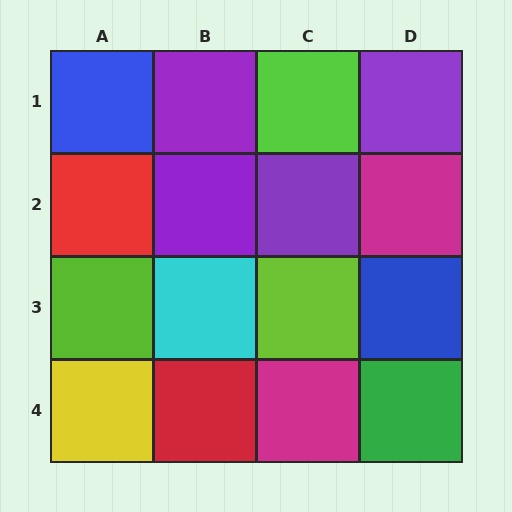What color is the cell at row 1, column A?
Blue.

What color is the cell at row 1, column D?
Purple.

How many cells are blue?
2 cells are blue.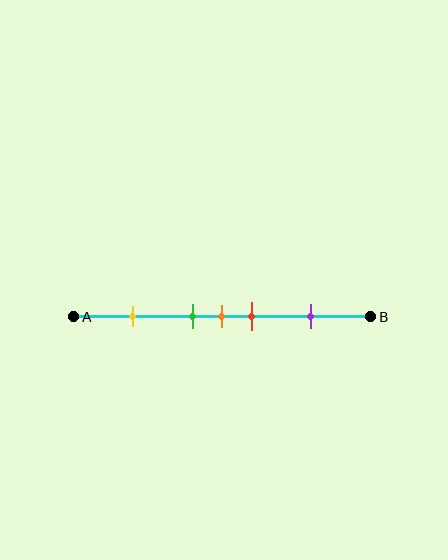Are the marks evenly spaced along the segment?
No, the marks are not evenly spaced.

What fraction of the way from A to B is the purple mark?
The purple mark is approximately 80% (0.8) of the way from A to B.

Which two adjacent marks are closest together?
The green and orange marks are the closest adjacent pair.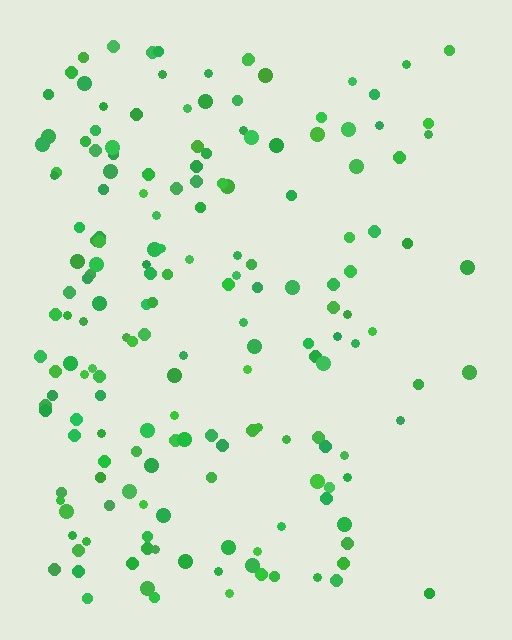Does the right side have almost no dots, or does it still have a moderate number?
Still a moderate number, just noticeably fewer than the left.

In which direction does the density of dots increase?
From right to left, with the left side densest.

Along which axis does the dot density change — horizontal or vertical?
Horizontal.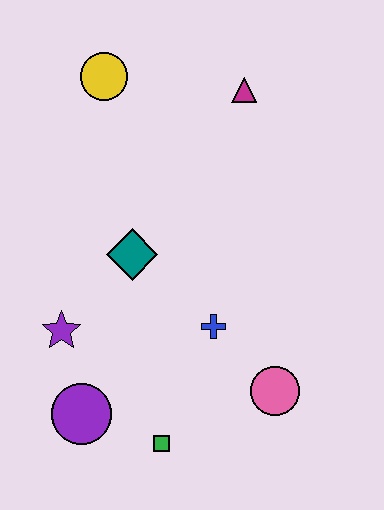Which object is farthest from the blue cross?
The yellow circle is farthest from the blue cross.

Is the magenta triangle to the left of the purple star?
No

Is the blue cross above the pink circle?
Yes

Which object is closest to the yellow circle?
The magenta triangle is closest to the yellow circle.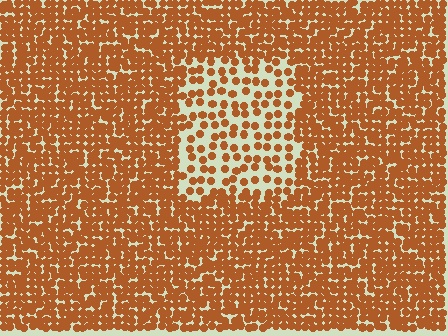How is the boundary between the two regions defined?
The boundary is defined by a change in element density (approximately 2.3x ratio). All elements are the same color, size, and shape.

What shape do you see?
I see a rectangle.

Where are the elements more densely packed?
The elements are more densely packed outside the rectangle boundary.